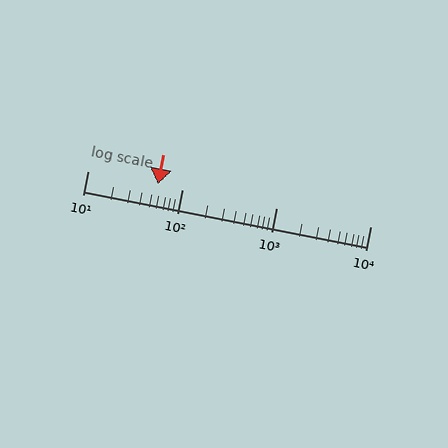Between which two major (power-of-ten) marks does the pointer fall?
The pointer is between 10 and 100.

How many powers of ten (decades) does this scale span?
The scale spans 3 decades, from 10 to 10000.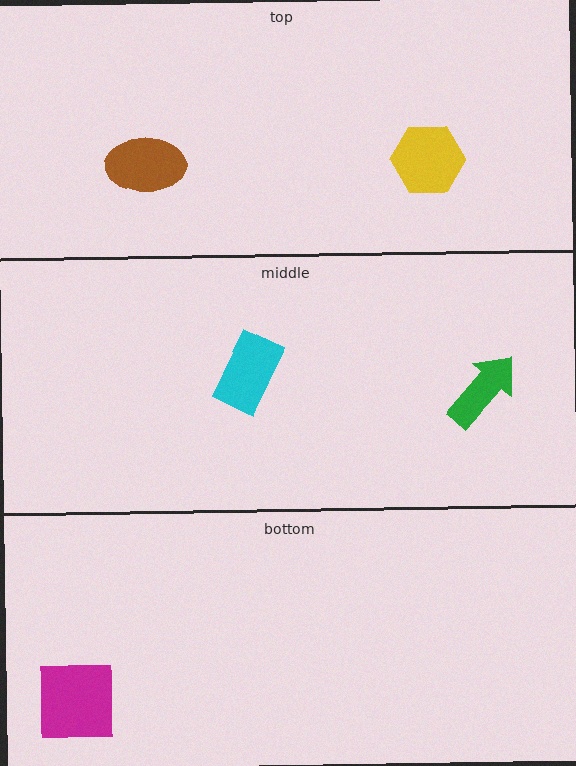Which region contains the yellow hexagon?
The top region.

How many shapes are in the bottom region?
1.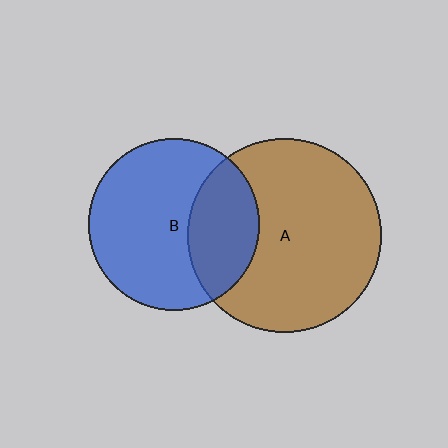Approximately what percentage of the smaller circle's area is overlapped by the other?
Approximately 30%.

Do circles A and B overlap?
Yes.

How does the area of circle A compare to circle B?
Approximately 1.3 times.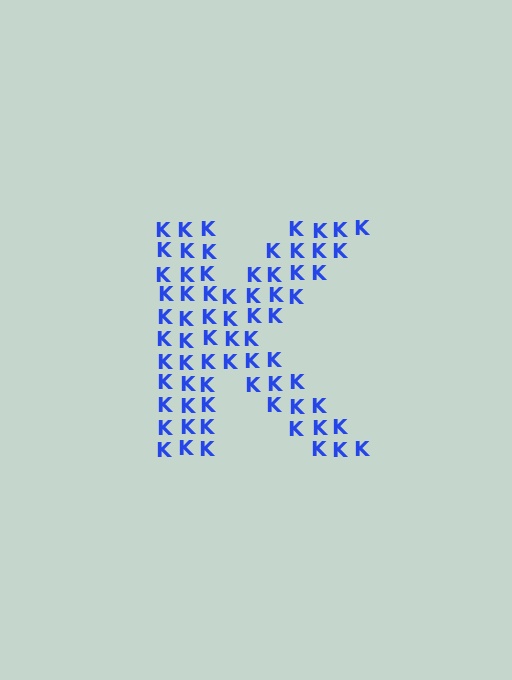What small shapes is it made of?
It is made of small letter K's.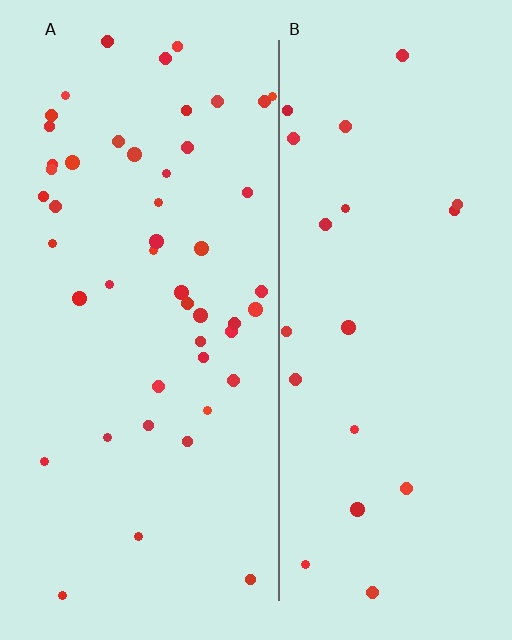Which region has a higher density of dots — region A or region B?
A (the left).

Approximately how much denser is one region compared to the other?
Approximately 2.3× — region A over region B.